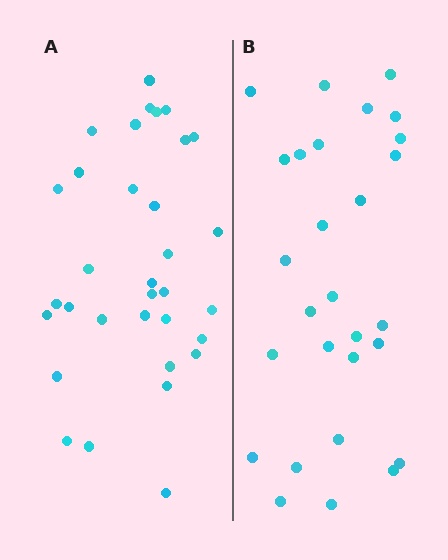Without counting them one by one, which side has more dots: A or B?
Region A (the left region) has more dots.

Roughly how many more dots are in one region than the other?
Region A has about 5 more dots than region B.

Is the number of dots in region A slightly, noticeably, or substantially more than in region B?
Region A has only slightly more — the two regions are fairly close. The ratio is roughly 1.2 to 1.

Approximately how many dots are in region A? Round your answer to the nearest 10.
About 30 dots. (The exact count is 33, which rounds to 30.)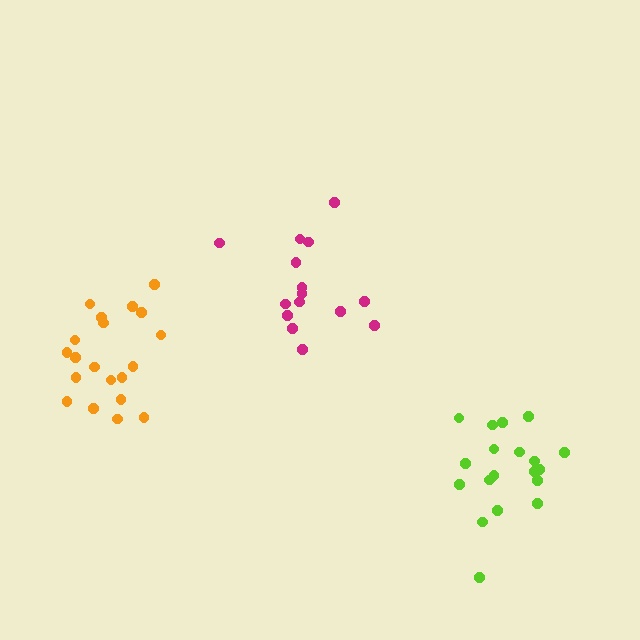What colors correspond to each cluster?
The clusters are colored: orange, magenta, lime.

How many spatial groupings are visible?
There are 3 spatial groupings.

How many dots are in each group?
Group 1: 20 dots, Group 2: 15 dots, Group 3: 19 dots (54 total).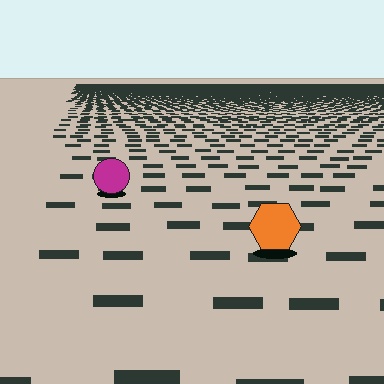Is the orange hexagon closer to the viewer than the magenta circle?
Yes. The orange hexagon is closer — you can tell from the texture gradient: the ground texture is coarser near it.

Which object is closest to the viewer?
The orange hexagon is closest. The texture marks near it are larger and more spread out.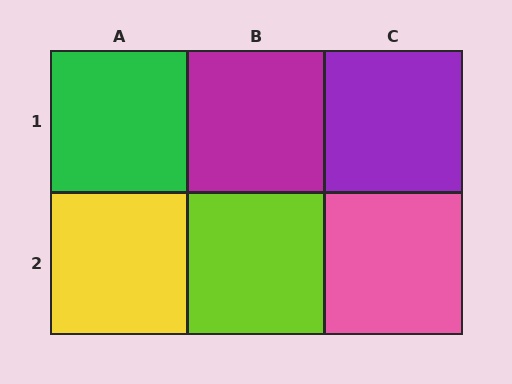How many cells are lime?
1 cell is lime.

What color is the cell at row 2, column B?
Lime.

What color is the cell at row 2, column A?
Yellow.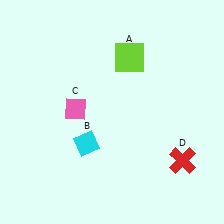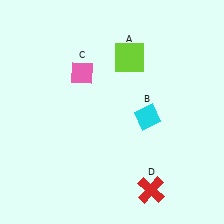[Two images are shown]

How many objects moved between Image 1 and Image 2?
3 objects moved between the two images.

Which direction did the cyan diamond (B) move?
The cyan diamond (B) moved right.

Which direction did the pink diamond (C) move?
The pink diamond (C) moved up.